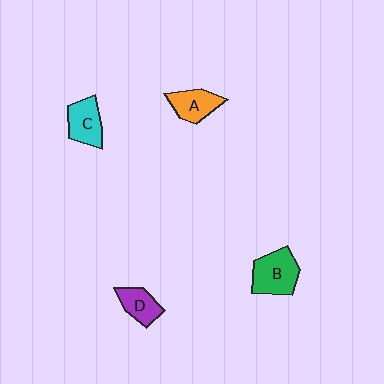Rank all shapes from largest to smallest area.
From largest to smallest: B (green), C (cyan), A (orange), D (purple).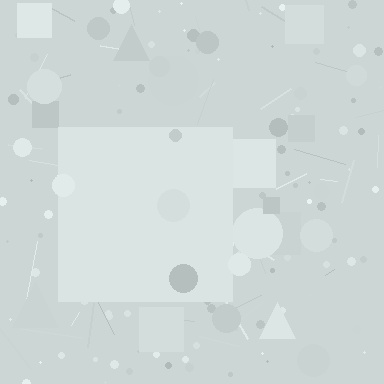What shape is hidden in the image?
A square is hidden in the image.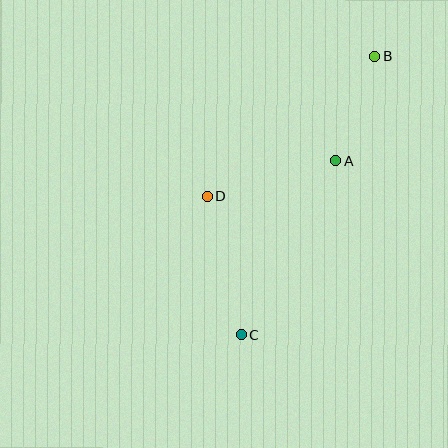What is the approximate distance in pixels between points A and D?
The distance between A and D is approximately 133 pixels.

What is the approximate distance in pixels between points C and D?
The distance between C and D is approximately 143 pixels.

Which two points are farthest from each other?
Points B and C are farthest from each other.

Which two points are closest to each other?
Points A and B are closest to each other.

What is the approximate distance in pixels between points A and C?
The distance between A and C is approximately 199 pixels.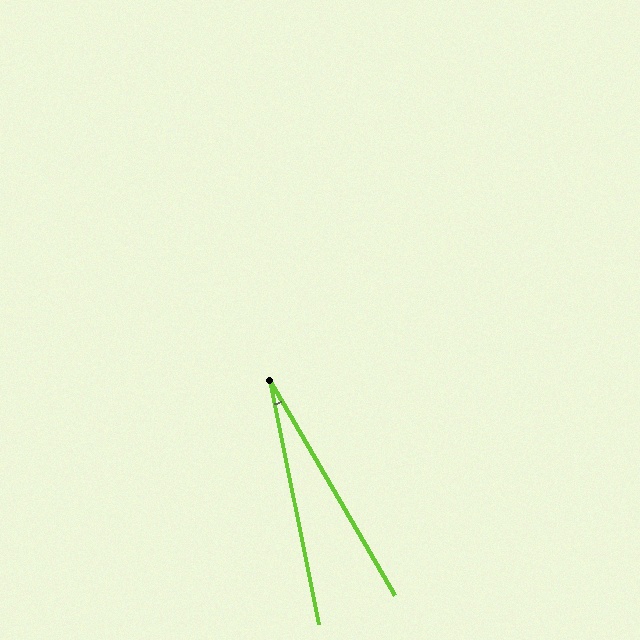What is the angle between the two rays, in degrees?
Approximately 19 degrees.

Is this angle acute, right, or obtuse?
It is acute.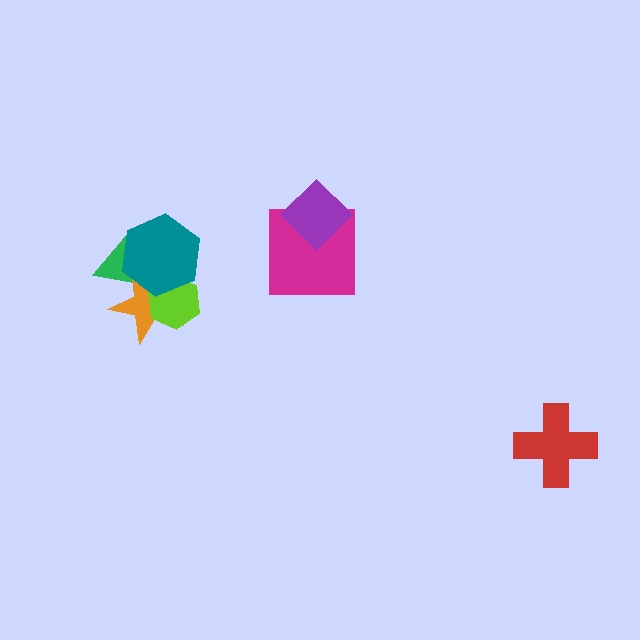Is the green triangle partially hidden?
Yes, it is partially covered by another shape.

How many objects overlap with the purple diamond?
1 object overlaps with the purple diamond.